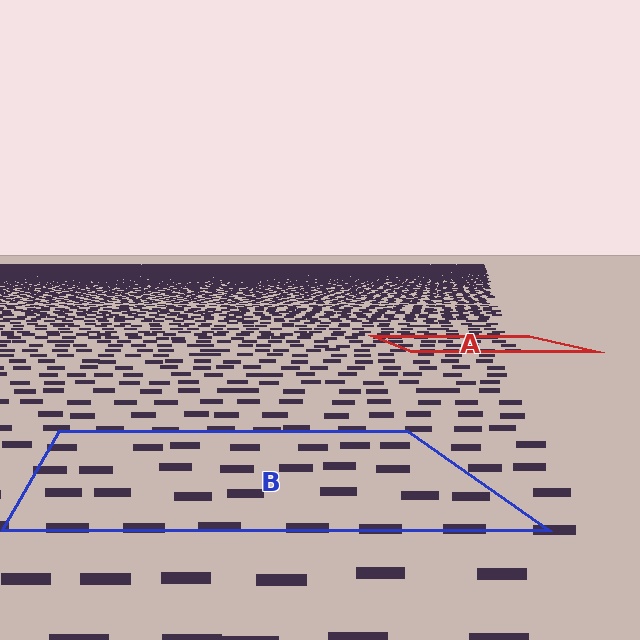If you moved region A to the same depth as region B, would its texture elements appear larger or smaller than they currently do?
They would appear larger. At a closer depth, the same texture elements are projected at a bigger on-screen size.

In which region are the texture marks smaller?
The texture marks are smaller in region A, because it is farther away.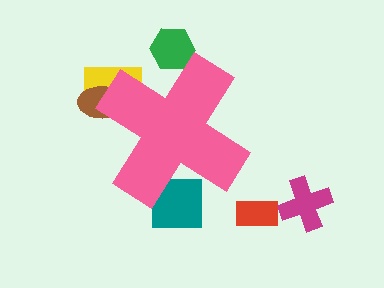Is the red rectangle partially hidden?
No, the red rectangle is fully visible.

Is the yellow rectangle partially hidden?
Yes, the yellow rectangle is partially hidden behind the pink cross.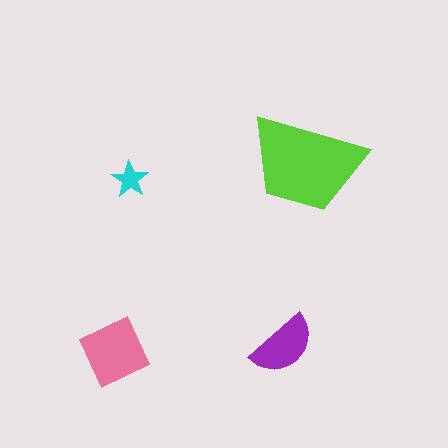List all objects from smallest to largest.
The cyan star, the purple semicircle, the pink diamond, the lime trapezoid.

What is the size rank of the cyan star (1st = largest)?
4th.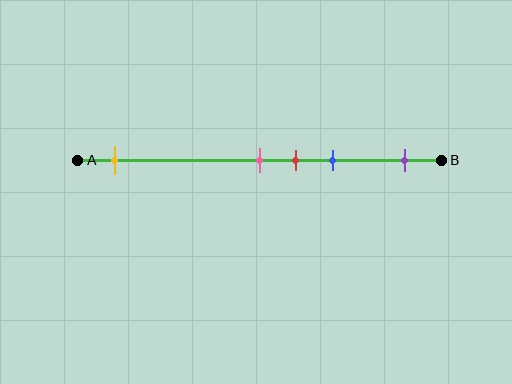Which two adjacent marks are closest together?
The pink and red marks are the closest adjacent pair.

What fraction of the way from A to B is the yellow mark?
The yellow mark is approximately 10% (0.1) of the way from A to B.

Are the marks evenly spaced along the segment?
No, the marks are not evenly spaced.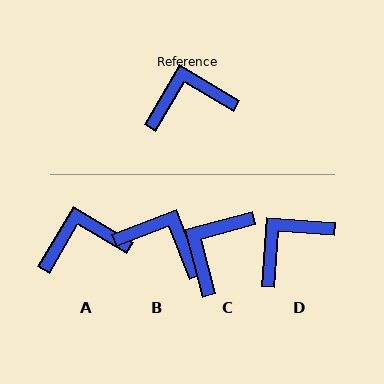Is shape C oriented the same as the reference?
No, it is off by about 45 degrees.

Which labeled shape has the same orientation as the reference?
A.